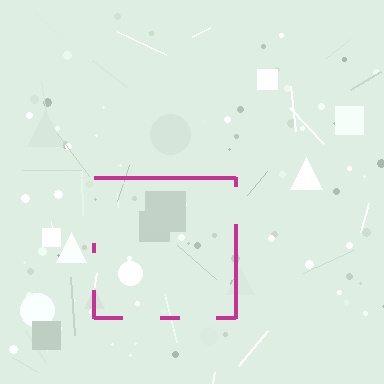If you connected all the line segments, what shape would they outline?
They would outline a square.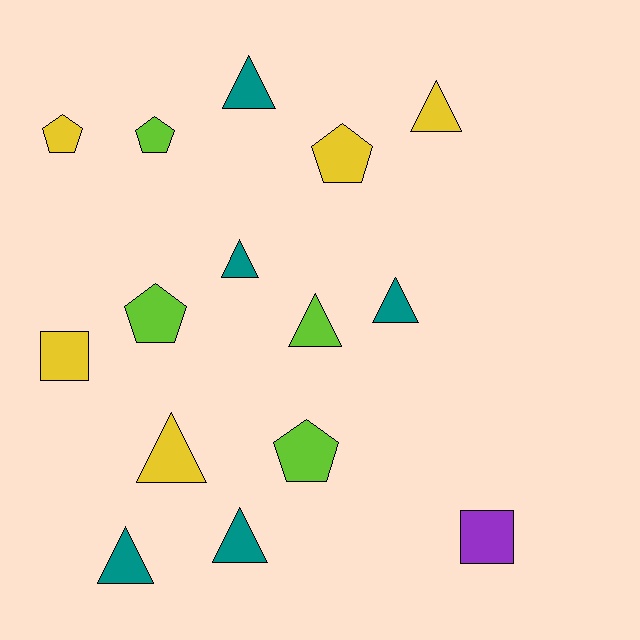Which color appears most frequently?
Yellow, with 5 objects.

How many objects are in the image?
There are 15 objects.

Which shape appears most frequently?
Triangle, with 8 objects.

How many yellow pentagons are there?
There are 2 yellow pentagons.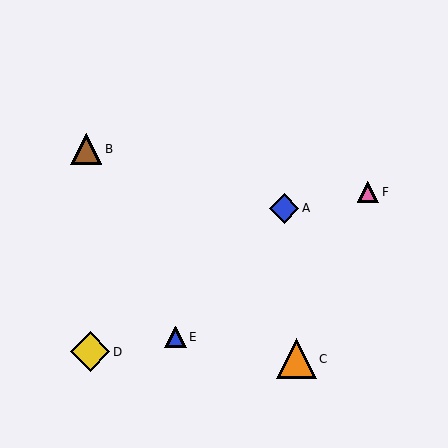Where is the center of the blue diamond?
The center of the blue diamond is at (284, 208).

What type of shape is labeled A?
Shape A is a blue diamond.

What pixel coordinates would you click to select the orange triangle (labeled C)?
Click at (297, 359) to select the orange triangle C.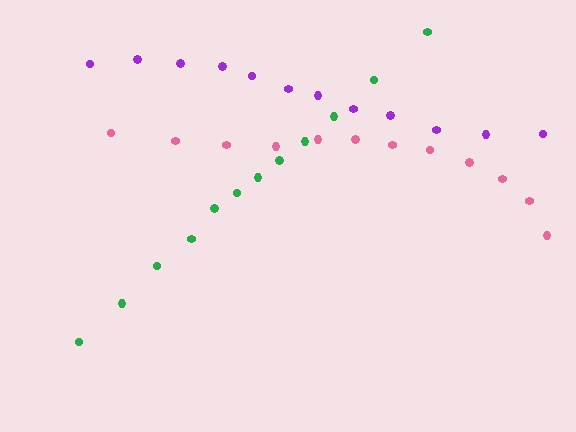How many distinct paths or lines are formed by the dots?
There are 3 distinct paths.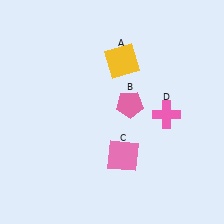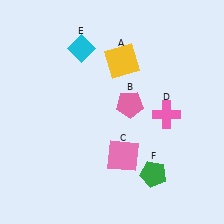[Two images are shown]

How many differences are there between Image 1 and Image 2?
There are 2 differences between the two images.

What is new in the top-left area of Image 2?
A cyan diamond (E) was added in the top-left area of Image 2.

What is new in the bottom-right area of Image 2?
A green pentagon (F) was added in the bottom-right area of Image 2.